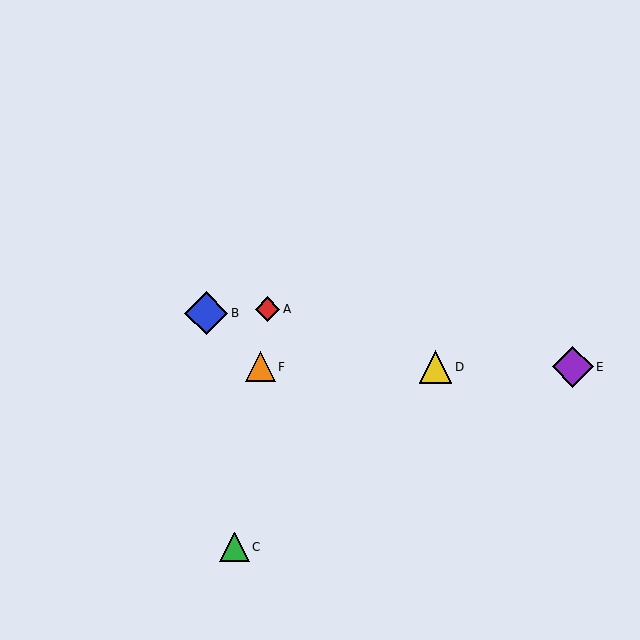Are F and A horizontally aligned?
No, F is at y≈367 and A is at y≈309.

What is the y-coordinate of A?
Object A is at y≈309.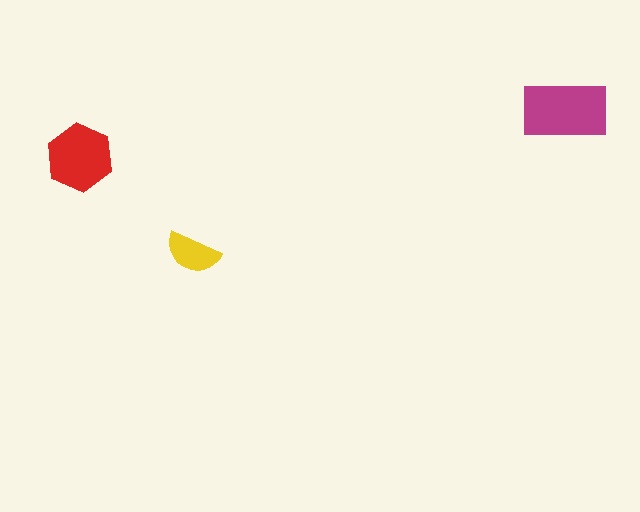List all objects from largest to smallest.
The magenta rectangle, the red hexagon, the yellow semicircle.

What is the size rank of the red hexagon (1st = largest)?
2nd.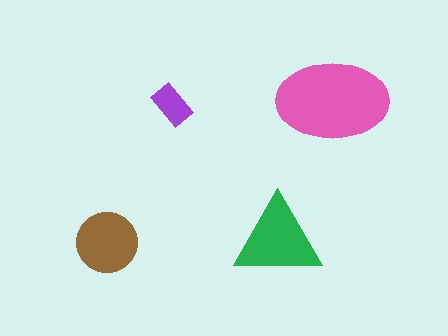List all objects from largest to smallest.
The pink ellipse, the green triangle, the brown circle, the purple rectangle.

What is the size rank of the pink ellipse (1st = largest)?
1st.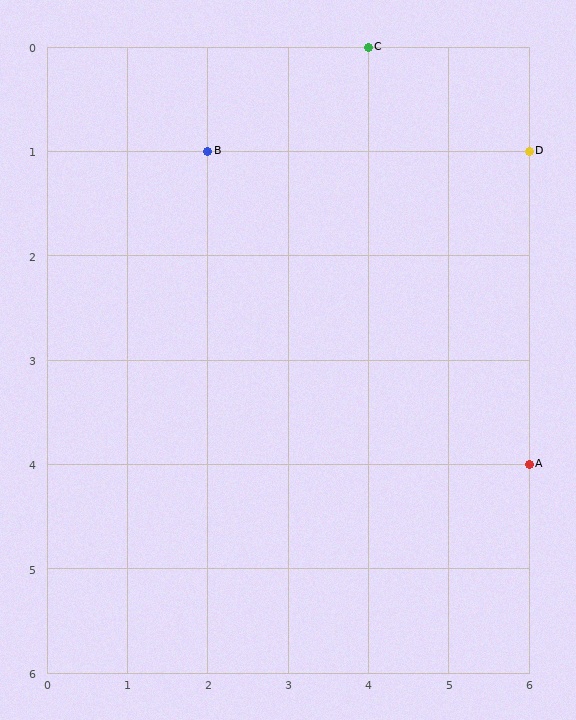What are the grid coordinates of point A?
Point A is at grid coordinates (6, 4).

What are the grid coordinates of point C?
Point C is at grid coordinates (4, 0).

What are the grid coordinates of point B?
Point B is at grid coordinates (2, 1).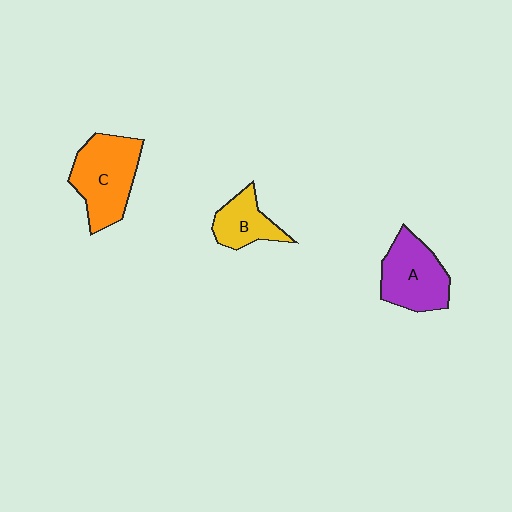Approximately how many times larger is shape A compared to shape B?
Approximately 1.5 times.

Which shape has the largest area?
Shape C (orange).